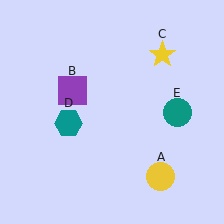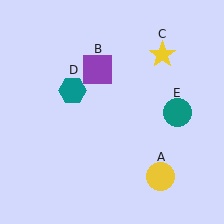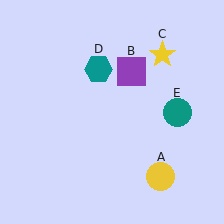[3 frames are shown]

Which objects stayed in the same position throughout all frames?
Yellow circle (object A) and yellow star (object C) and teal circle (object E) remained stationary.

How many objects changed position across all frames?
2 objects changed position: purple square (object B), teal hexagon (object D).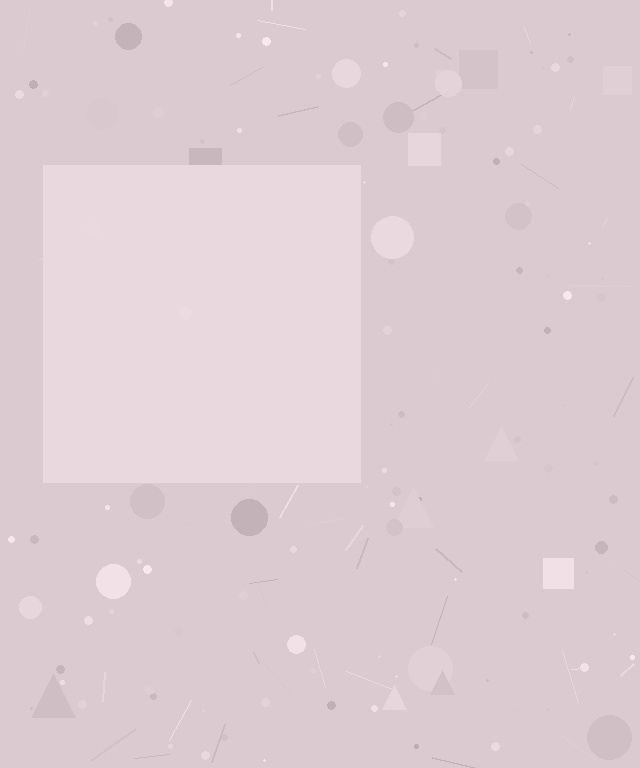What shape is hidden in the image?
A square is hidden in the image.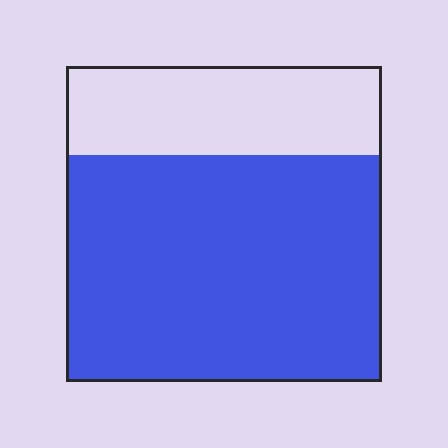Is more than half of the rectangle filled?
Yes.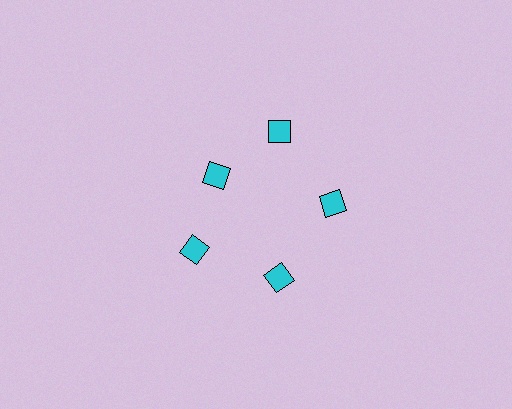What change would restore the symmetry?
The symmetry would be restored by moving it outward, back onto the ring so that all 5 diamonds sit at equal angles and equal distance from the center.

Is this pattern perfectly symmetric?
No. The 5 cyan diamonds are arranged in a ring, but one element near the 10 o'clock position is pulled inward toward the center, breaking the 5-fold rotational symmetry.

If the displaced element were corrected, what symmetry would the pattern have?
It would have 5-fold rotational symmetry — the pattern would map onto itself every 72 degrees.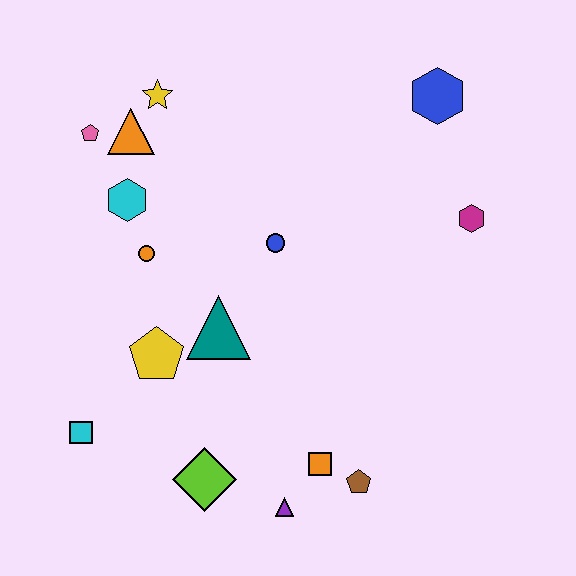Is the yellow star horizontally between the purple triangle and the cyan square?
Yes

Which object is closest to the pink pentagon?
The orange triangle is closest to the pink pentagon.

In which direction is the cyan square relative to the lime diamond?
The cyan square is to the left of the lime diamond.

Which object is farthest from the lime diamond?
The blue hexagon is farthest from the lime diamond.